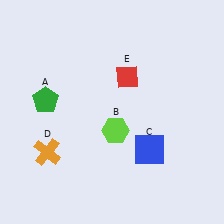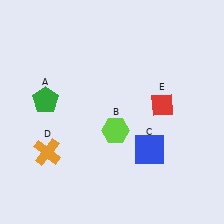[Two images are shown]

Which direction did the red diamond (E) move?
The red diamond (E) moved right.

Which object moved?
The red diamond (E) moved right.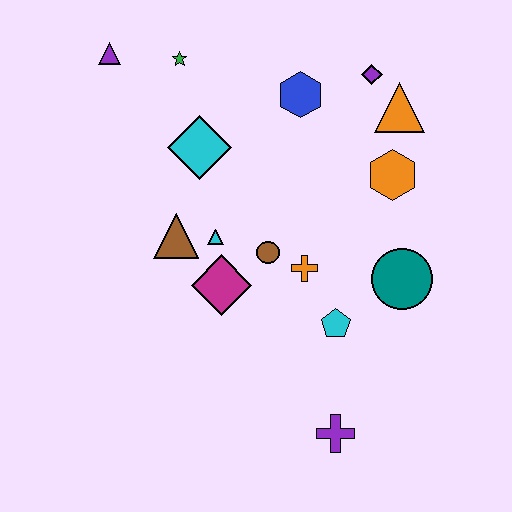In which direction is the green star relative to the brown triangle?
The green star is above the brown triangle.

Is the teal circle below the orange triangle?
Yes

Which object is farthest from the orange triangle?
The purple cross is farthest from the orange triangle.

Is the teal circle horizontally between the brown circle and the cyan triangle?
No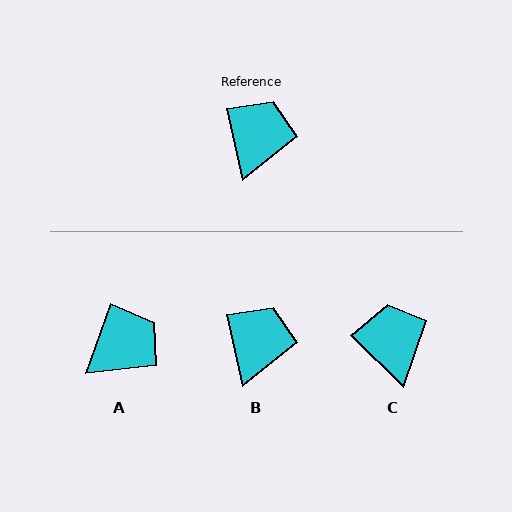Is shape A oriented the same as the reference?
No, it is off by about 32 degrees.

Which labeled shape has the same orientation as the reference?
B.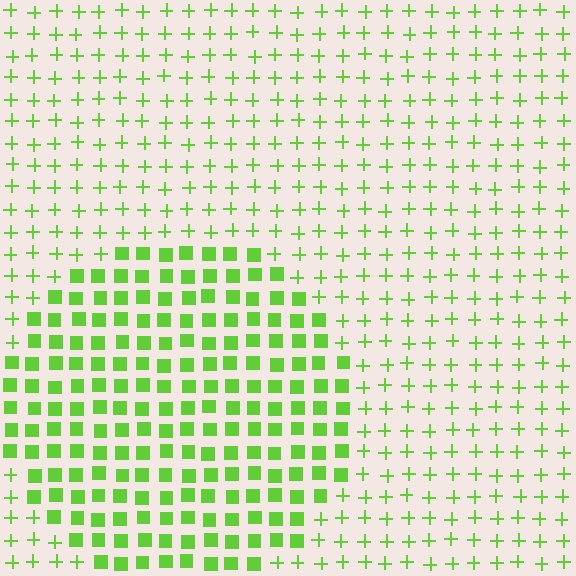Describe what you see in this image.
The image is filled with small lime elements arranged in a uniform grid. A circle-shaped region contains squares, while the surrounding area contains plus signs. The boundary is defined purely by the change in element shape.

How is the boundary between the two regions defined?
The boundary is defined by a change in element shape: squares inside vs. plus signs outside. All elements share the same color and spacing.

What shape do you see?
I see a circle.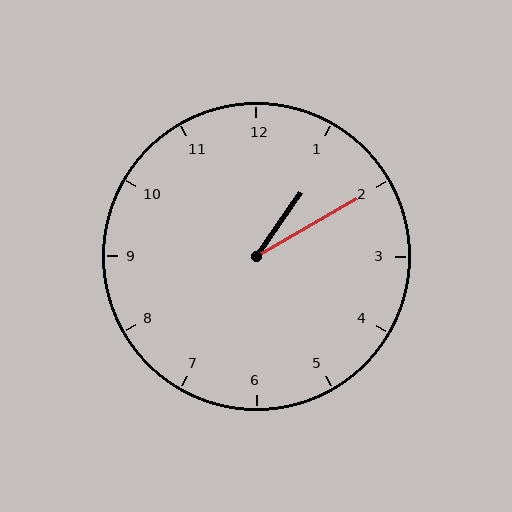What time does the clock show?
1:10.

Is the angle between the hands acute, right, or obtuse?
It is acute.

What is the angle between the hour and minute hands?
Approximately 25 degrees.